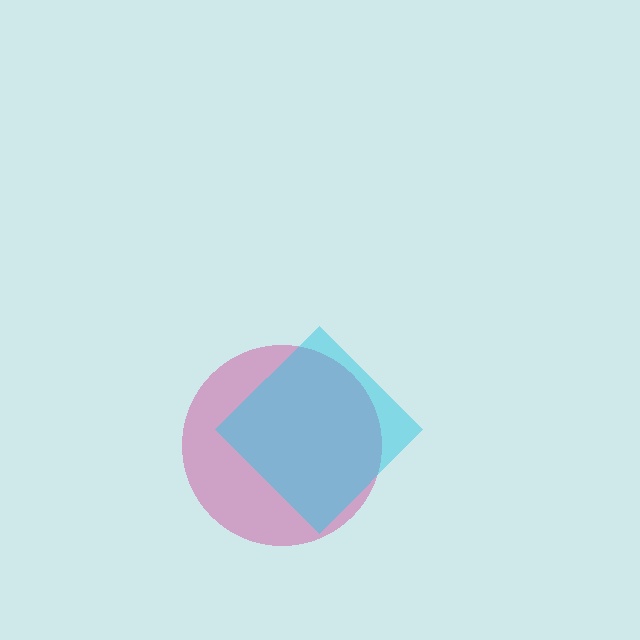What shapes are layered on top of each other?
The layered shapes are: a magenta circle, a cyan diamond.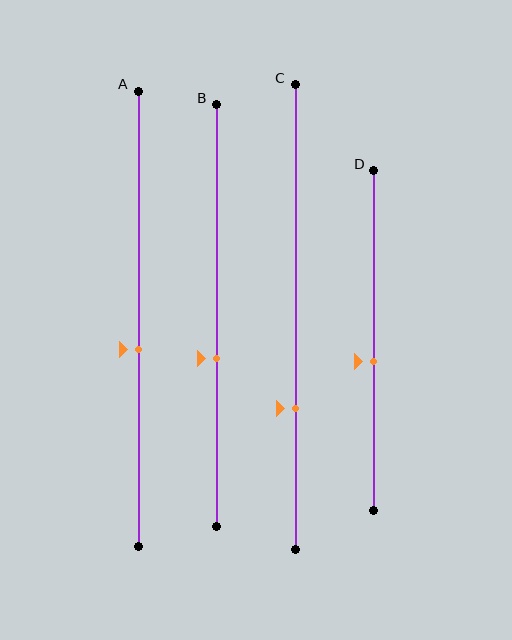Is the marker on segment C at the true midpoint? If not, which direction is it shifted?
No, the marker on segment C is shifted downward by about 20% of the segment length.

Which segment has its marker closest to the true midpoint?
Segment D has its marker closest to the true midpoint.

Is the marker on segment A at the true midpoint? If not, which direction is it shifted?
No, the marker on segment A is shifted downward by about 7% of the segment length.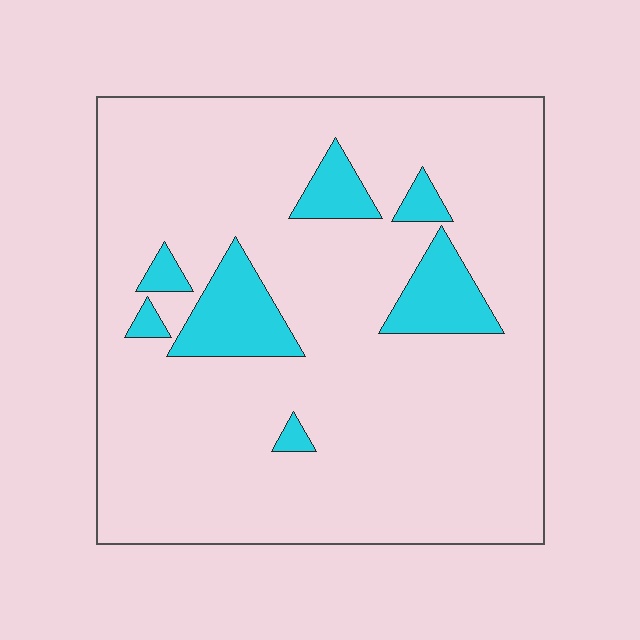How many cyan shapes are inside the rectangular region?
7.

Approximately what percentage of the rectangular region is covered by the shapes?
Approximately 10%.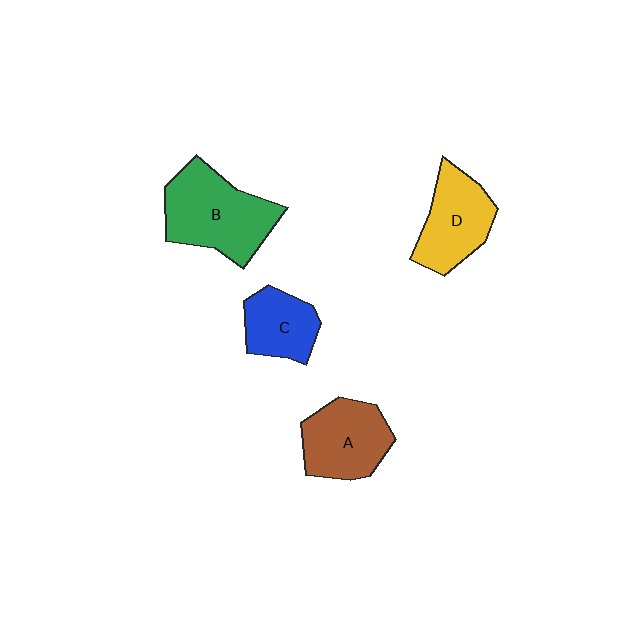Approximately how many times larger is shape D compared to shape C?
Approximately 1.3 times.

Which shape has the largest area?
Shape B (green).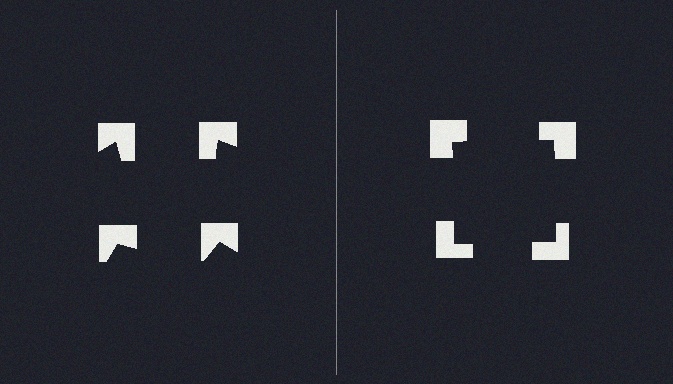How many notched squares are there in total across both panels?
8 — 4 on each side.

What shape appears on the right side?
An illusory square.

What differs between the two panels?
The notched squares are positioned identically on both sides; only the wedge orientations differ. On the right they align to a square; on the left they are misaligned.